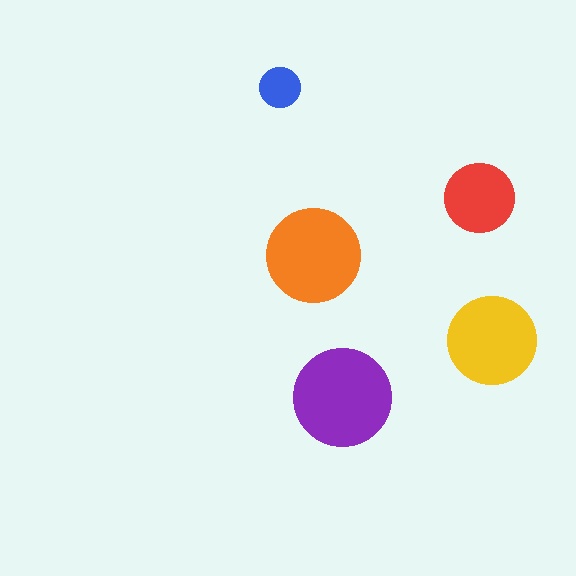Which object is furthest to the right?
The yellow circle is rightmost.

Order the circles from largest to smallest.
the purple one, the orange one, the yellow one, the red one, the blue one.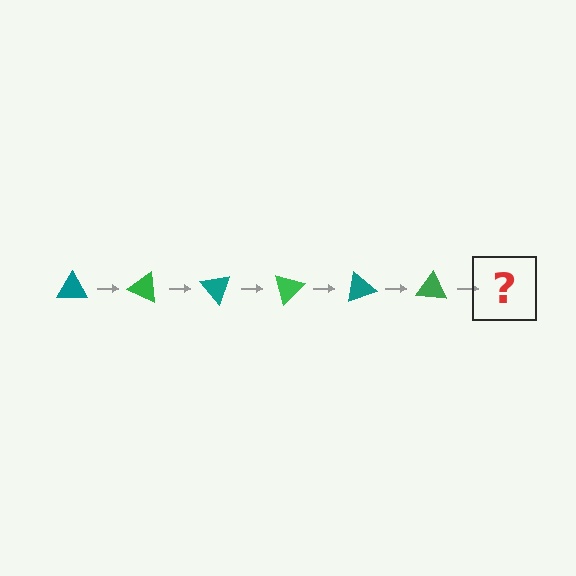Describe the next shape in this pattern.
It should be a teal triangle, rotated 150 degrees from the start.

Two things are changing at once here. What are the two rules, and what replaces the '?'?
The two rules are that it rotates 25 degrees each step and the color cycles through teal and green. The '?' should be a teal triangle, rotated 150 degrees from the start.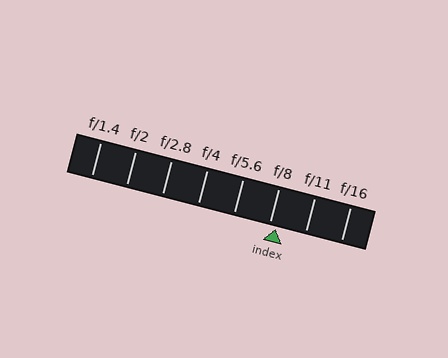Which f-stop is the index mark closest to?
The index mark is closest to f/8.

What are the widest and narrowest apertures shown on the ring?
The widest aperture shown is f/1.4 and the narrowest is f/16.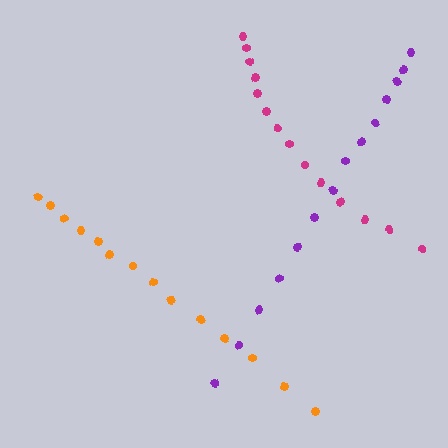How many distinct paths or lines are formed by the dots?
There are 3 distinct paths.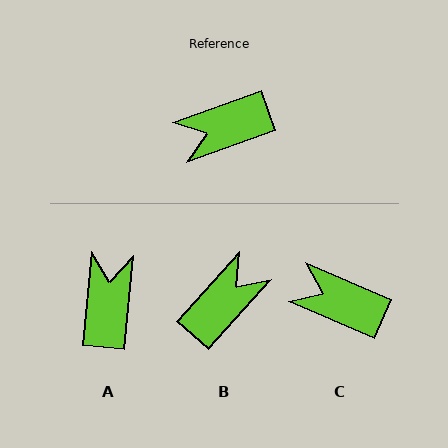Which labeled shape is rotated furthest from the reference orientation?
B, about 152 degrees away.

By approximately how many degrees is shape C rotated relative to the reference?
Approximately 43 degrees clockwise.